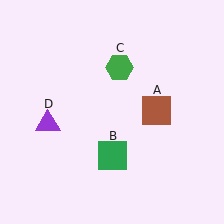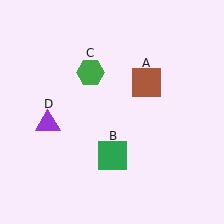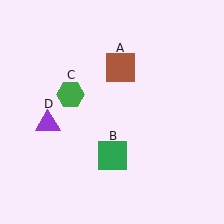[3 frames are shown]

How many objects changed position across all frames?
2 objects changed position: brown square (object A), green hexagon (object C).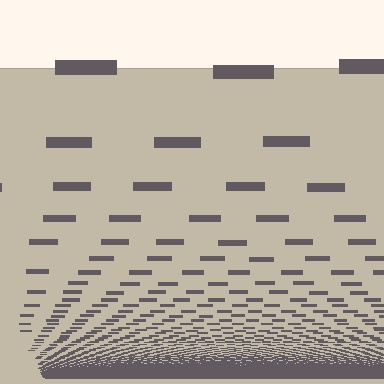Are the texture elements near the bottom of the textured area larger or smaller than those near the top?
Smaller. The gradient is inverted — elements near the bottom are smaller and denser.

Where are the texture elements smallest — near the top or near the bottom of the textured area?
Near the bottom.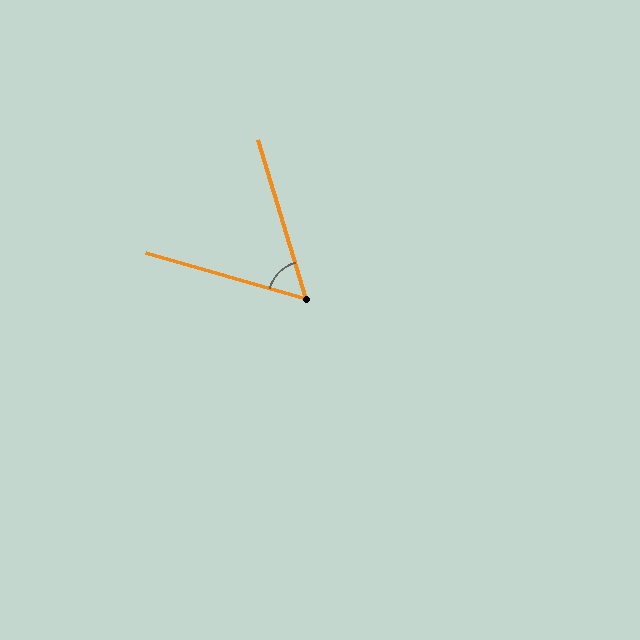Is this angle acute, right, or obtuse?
It is acute.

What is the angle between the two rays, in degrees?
Approximately 58 degrees.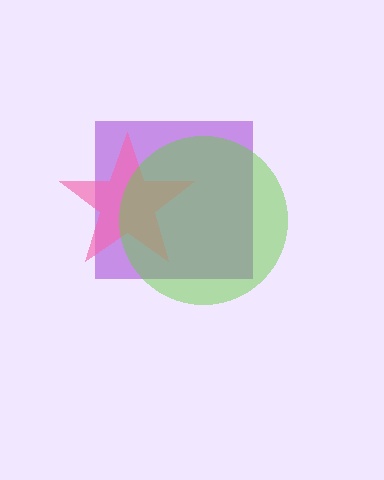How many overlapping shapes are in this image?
There are 3 overlapping shapes in the image.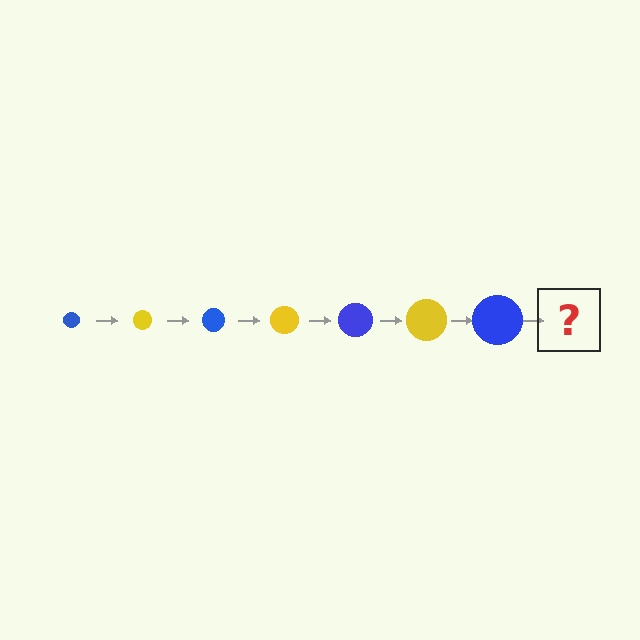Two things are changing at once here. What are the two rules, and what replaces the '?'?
The two rules are that the circle grows larger each step and the color cycles through blue and yellow. The '?' should be a yellow circle, larger than the previous one.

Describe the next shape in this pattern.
It should be a yellow circle, larger than the previous one.